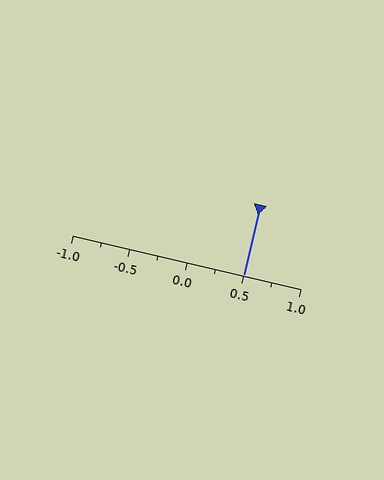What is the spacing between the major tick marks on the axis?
The major ticks are spaced 0.5 apart.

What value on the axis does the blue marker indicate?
The marker indicates approximately 0.5.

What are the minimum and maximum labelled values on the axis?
The axis runs from -1.0 to 1.0.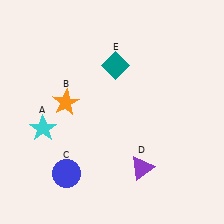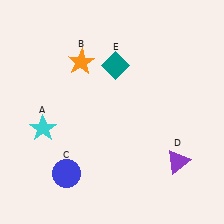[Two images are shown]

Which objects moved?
The objects that moved are: the orange star (B), the purple triangle (D).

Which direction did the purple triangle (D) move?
The purple triangle (D) moved right.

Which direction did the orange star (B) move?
The orange star (B) moved up.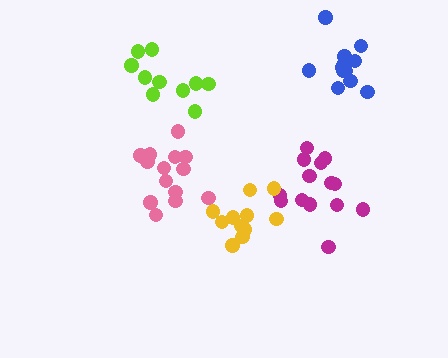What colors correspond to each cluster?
The clusters are colored: pink, blue, magenta, lime, yellow.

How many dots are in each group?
Group 1: 14 dots, Group 2: 12 dots, Group 3: 14 dots, Group 4: 11 dots, Group 5: 11 dots (62 total).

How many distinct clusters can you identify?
There are 5 distinct clusters.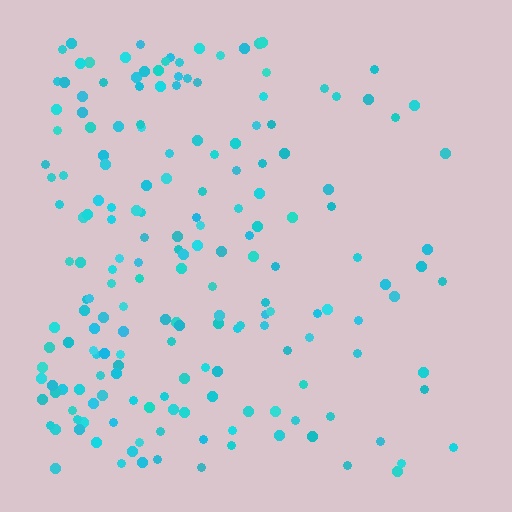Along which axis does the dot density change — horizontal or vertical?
Horizontal.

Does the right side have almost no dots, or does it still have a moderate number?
Still a moderate number, just noticeably fewer than the left.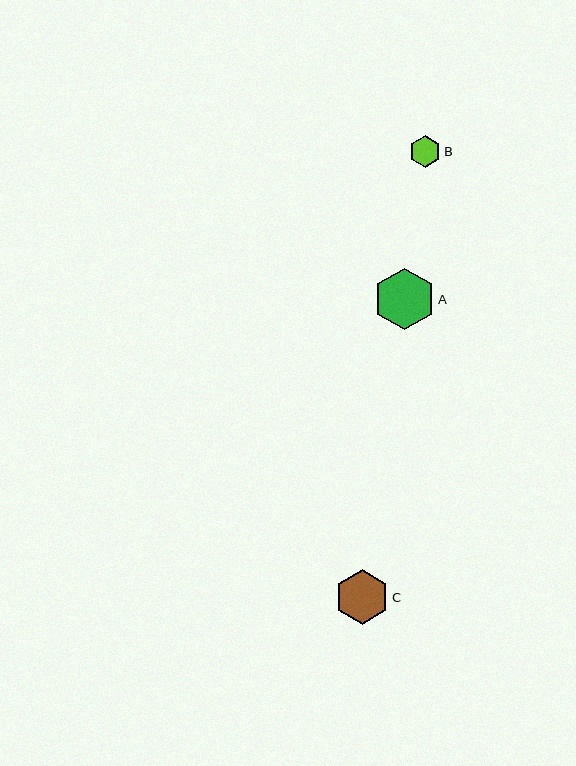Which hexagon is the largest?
Hexagon A is the largest with a size of approximately 62 pixels.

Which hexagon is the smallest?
Hexagon B is the smallest with a size of approximately 31 pixels.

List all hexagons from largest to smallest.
From largest to smallest: A, C, B.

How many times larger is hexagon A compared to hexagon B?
Hexagon A is approximately 2.0 times the size of hexagon B.